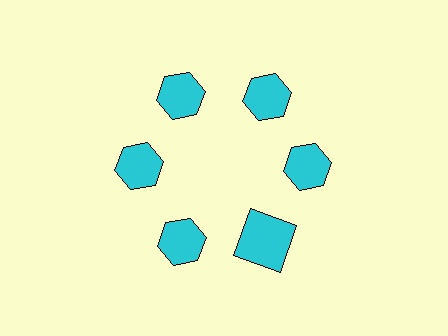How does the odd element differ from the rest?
It has a different shape: square instead of hexagon.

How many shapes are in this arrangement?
There are 6 shapes arranged in a ring pattern.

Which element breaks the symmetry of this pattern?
The cyan square at roughly the 5 o'clock position breaks the symmetry. All other shapes are cyan hexagons.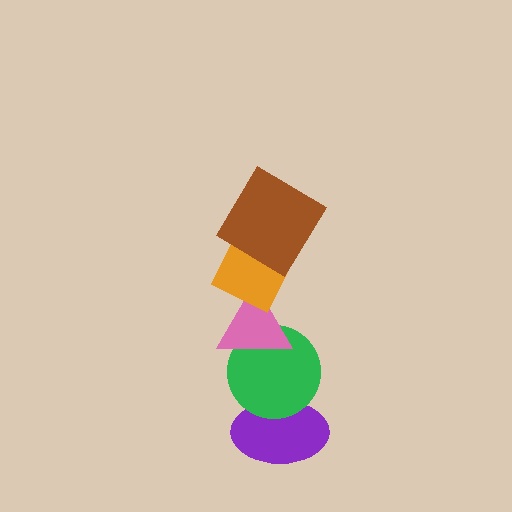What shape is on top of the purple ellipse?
The green circle is on top of the purple ellipse.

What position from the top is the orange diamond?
The orange diamond is 2nd from the top.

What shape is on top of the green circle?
The pink triangle is on top of the green circle.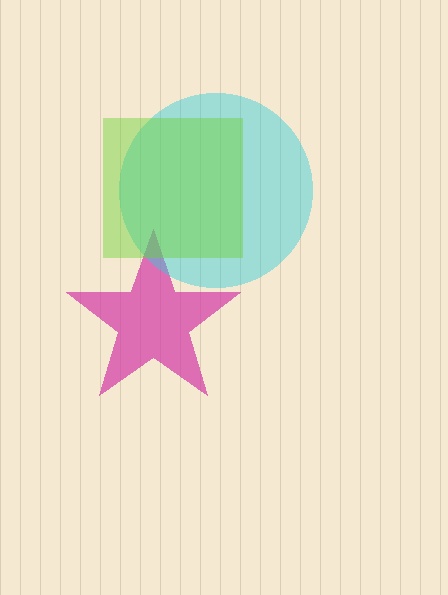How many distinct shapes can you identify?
There are 3 distinct shapes: a magenta star, a cyan circle, a lime square.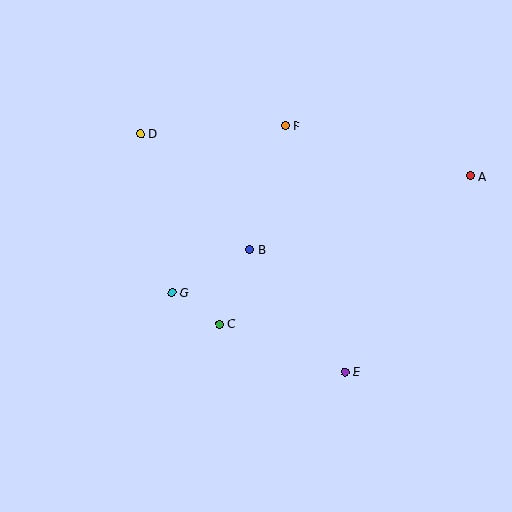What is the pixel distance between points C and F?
The distance between C and F is 208 pixels.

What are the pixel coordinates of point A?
Point A is at (471, 176).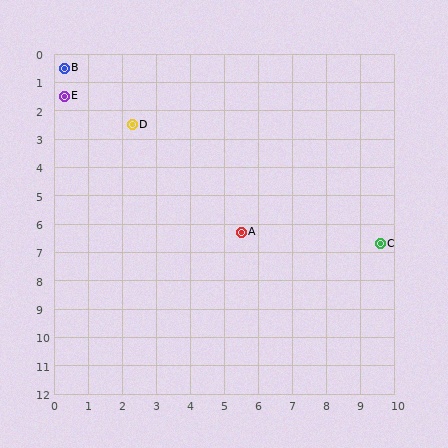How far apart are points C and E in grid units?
Points C and E are about 10.7 grid units apart.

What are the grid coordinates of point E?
Point E is at approximately (0.3, 1.5).